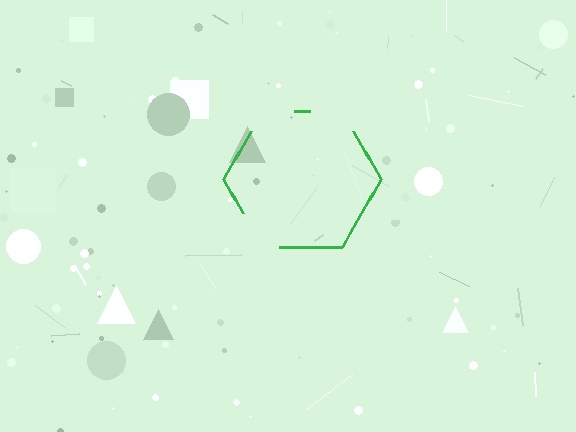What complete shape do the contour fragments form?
The contour fragments form a hexagon.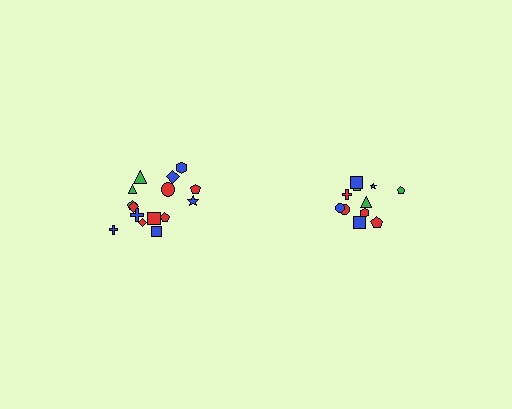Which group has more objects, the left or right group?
The left group.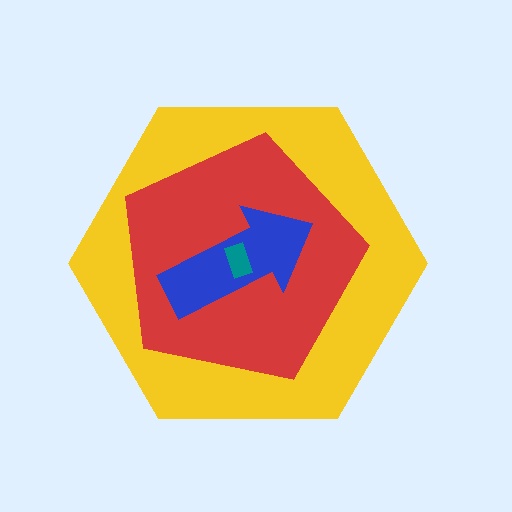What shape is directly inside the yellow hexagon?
The red pentagon.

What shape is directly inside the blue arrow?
The teal rectangle.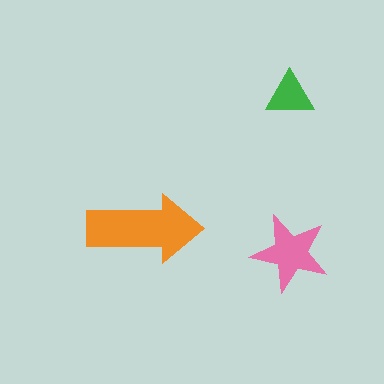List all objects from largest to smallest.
The orange arrow, the pink star, the green triangle.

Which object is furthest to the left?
The orange arrow is leftmost.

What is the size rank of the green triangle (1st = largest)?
3rd.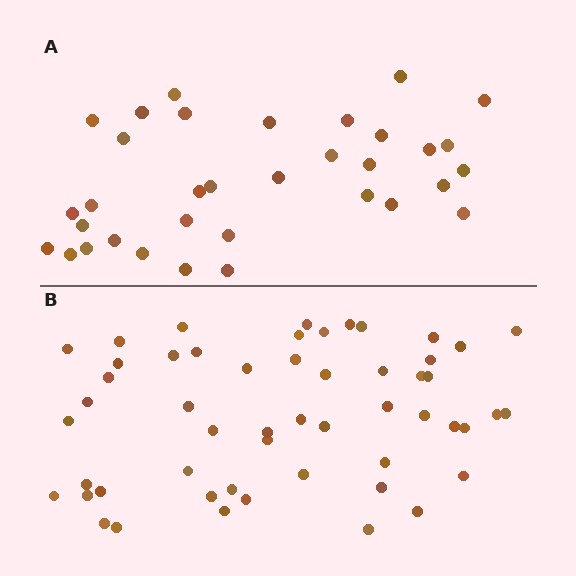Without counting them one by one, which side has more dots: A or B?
Region B (the bottom region) has more dots.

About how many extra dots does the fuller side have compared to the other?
Region B has approximately 20 more dots than region A.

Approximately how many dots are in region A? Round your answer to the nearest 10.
About 30 dots. (The exact count is 34, which rounds to 30.)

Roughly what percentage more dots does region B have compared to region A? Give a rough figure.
About 55% more.